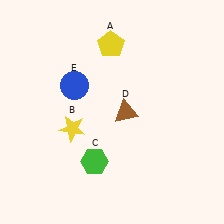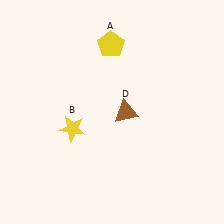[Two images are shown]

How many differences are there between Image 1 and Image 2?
There are 2 differences between the two images.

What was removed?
The green hexagon (C), the blue circle (E) were removed in Image 2.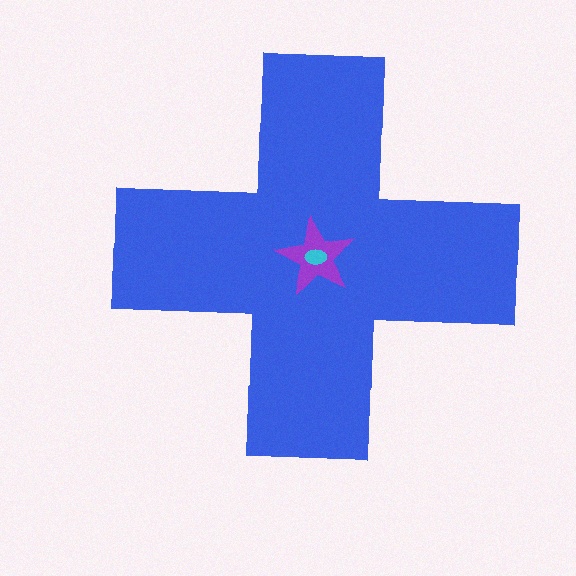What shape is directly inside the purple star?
The cyan ellipse.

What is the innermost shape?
The cyan ellipse.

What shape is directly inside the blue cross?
The purple star.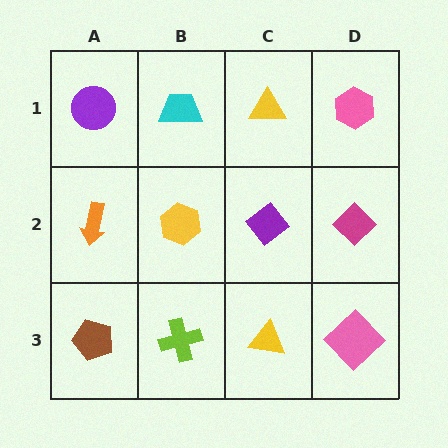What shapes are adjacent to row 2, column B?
A cyan trapezoid (row 1, column B), a lime cross (row 3, column B), an orange arrow (row 2, column A), a purple diamond (row 2, column C).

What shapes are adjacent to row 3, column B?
A yellow hexagon (row 2, column B), a brown pentagon (row 3, column A), a yellow triangle (row 3, column C).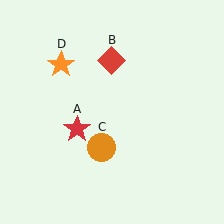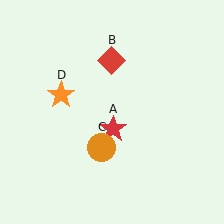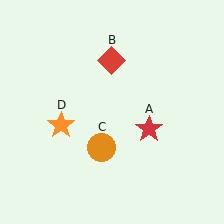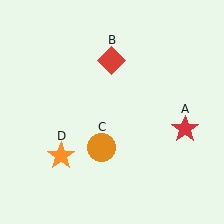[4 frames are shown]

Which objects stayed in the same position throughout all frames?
Red diamond (object B) and orange circle (object C) remained stationary.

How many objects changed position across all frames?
2 objects changed position: red star (object A), orange star (object D).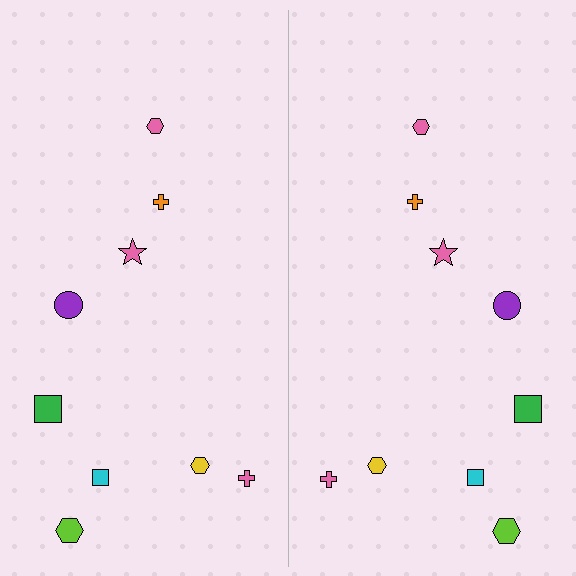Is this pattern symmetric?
Yes, this pattern has bilateral (reflection) symmetry.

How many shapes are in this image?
There are 18 shapes in this image.